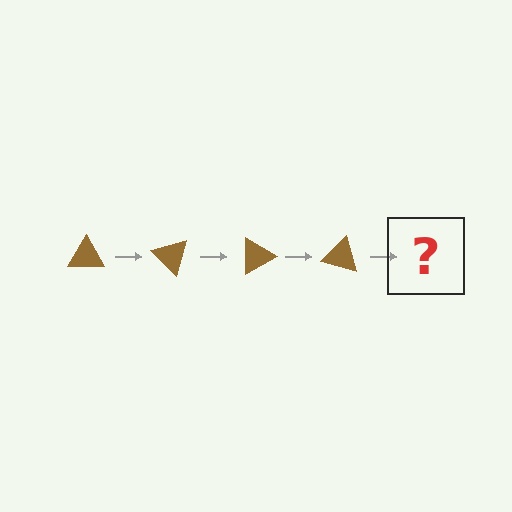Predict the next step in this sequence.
The next step is a brown triangle rotated 180 degrees.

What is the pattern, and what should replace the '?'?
The pattern is that the triangle rotates 45 degrees each step. The '?' should be a brown triangle rotated 180 degrees.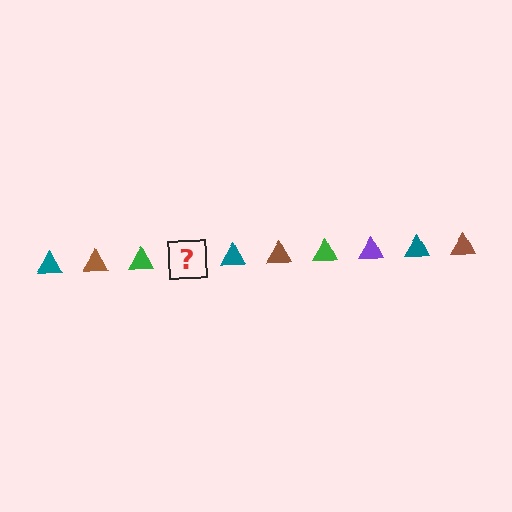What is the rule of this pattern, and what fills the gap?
The rule is that the pattern cycles through teal, brown, green, purple triangles. The gap should be filled with a purple triangle.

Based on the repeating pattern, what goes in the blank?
The blank should be a purple triangle.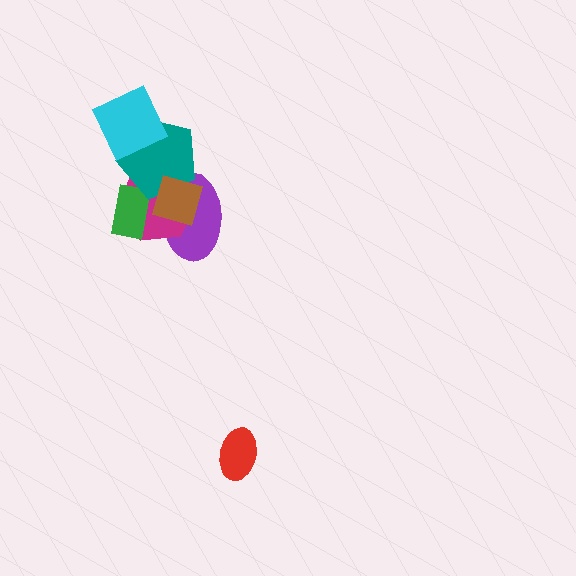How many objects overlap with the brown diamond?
4 objects overlap with the brown diamond.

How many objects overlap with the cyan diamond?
1 object overlaps with the cyan diamond.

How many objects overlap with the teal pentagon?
5 objects overlap with the teal pentagon.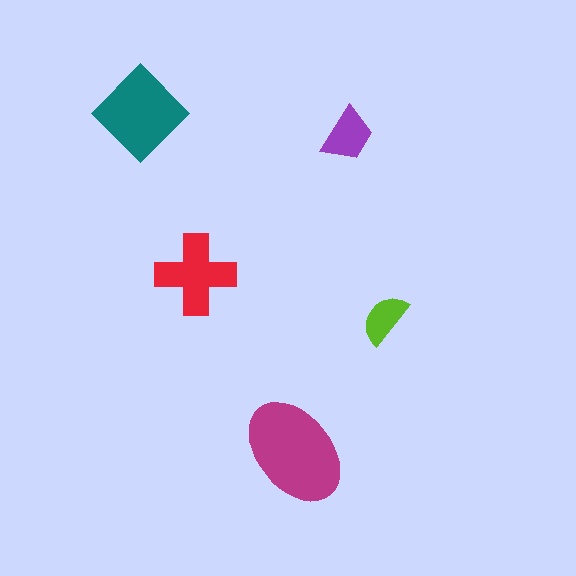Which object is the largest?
The magenta ellipse.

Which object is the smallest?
The lime semicircle.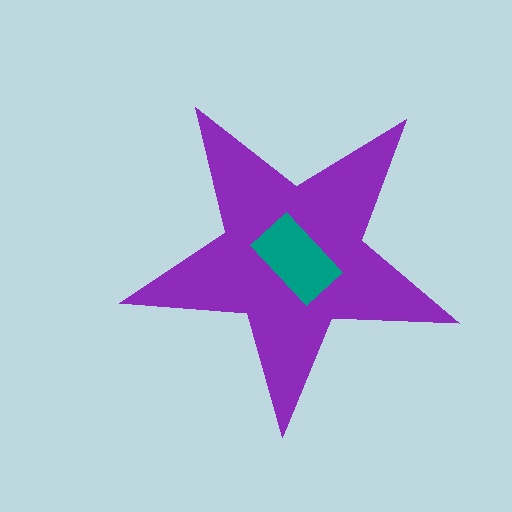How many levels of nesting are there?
2.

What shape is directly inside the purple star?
The teal rectangle.